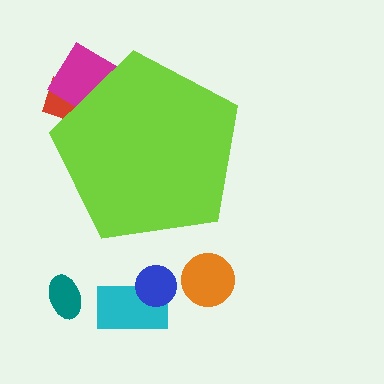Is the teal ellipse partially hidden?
No, the teal ellipse is fully visible.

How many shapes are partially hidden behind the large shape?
2 shapes are partially hidden.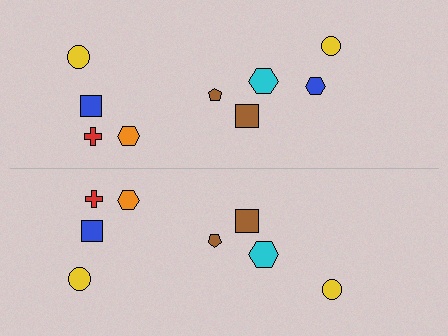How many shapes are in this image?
There are 17 shapes in this image.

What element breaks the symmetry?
A blue hexagon is missing from the bottom side.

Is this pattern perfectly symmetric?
No, the pattern is not perfectly symmetric. A blue hexagon is missing from the bottom side.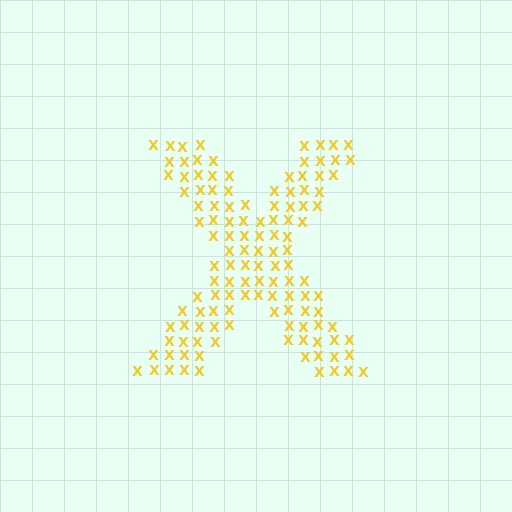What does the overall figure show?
The overall figure shows the letter X.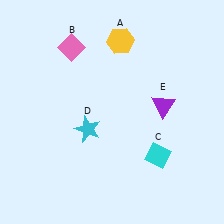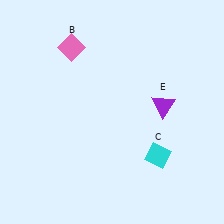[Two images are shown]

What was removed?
The cyan star (D), the yellow hexagon (A) were removed in Image 2.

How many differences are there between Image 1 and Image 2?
There are 2 differences between the two images.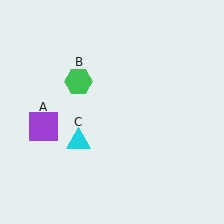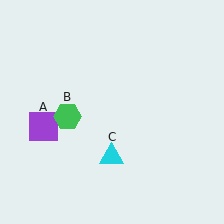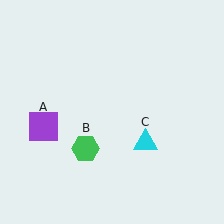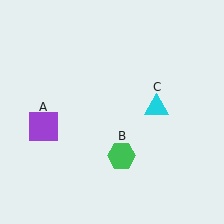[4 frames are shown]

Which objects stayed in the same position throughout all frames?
Purple square (object A) remained stationary.